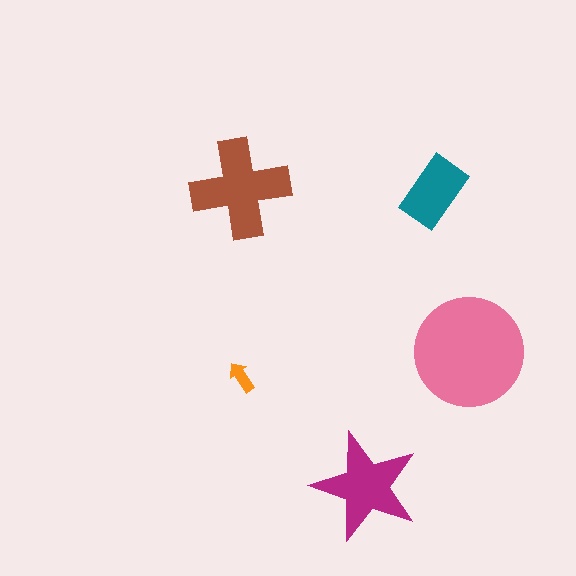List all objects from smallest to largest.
The orange arrow, the teal rectangle, the magenta star, the brown cross, the pink circle.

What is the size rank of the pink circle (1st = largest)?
1st.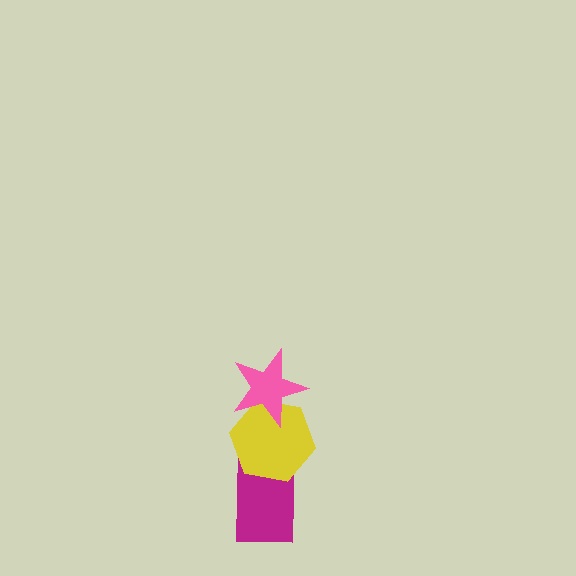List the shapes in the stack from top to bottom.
From top to bottom: the pink star, the yellow hexagon, the magenta rectangle.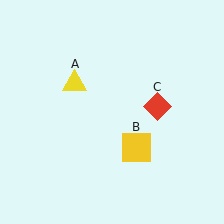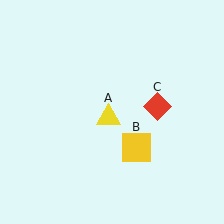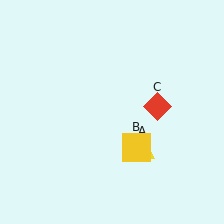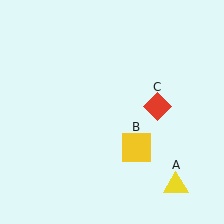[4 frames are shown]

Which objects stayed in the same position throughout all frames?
Yellow square (object B) and red diamond (object C) remained stationary.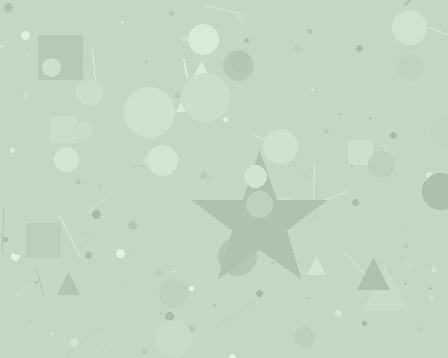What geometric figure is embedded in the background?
A star is embedded in the background.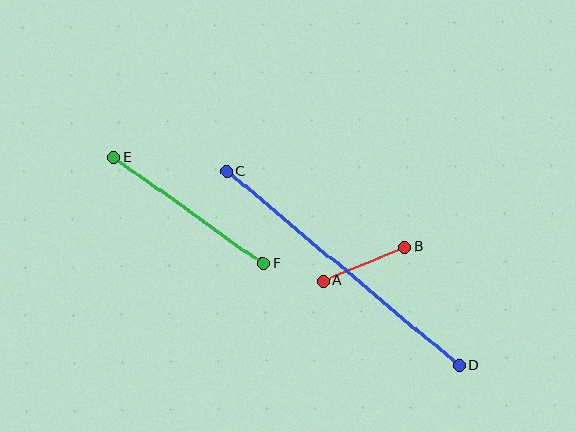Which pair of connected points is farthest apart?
Points C and D are farthest apart.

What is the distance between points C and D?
The distance is approximately 303 pixels.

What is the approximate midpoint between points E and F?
The midpoint is at approximately (189, 211) pixels.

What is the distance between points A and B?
The distance is approximately 89 pixels.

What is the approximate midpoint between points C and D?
The midpoint is at approximately (343, 268) pixels.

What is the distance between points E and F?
The distance is approximately 183 pixels.